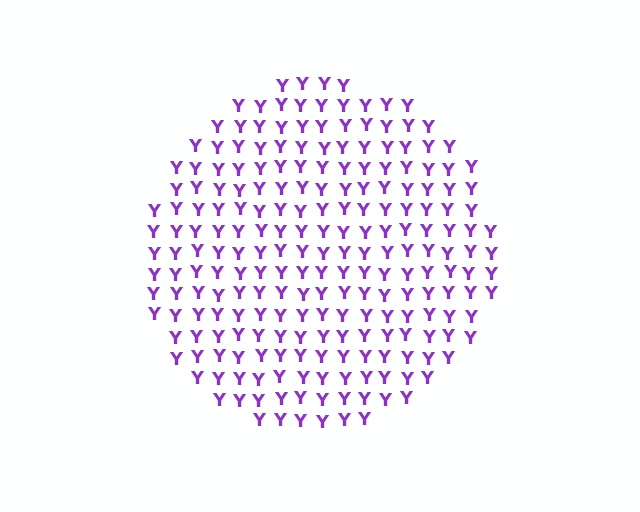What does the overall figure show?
The overall figure shows a circle.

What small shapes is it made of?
It is made of small letter Y's.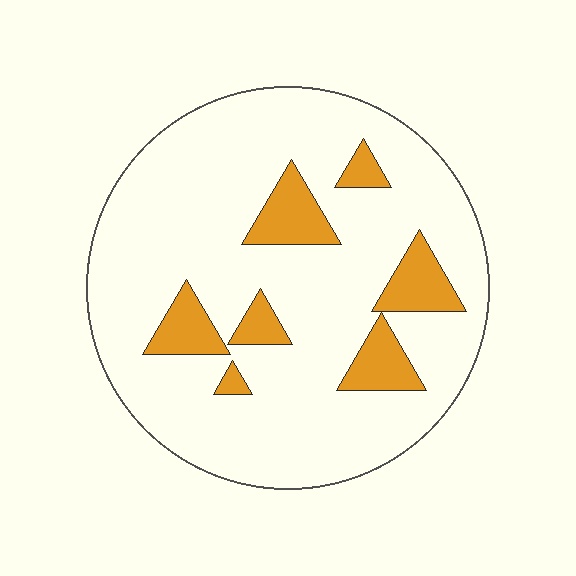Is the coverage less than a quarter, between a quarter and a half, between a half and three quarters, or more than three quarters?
Less than a quarter.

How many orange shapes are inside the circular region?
7.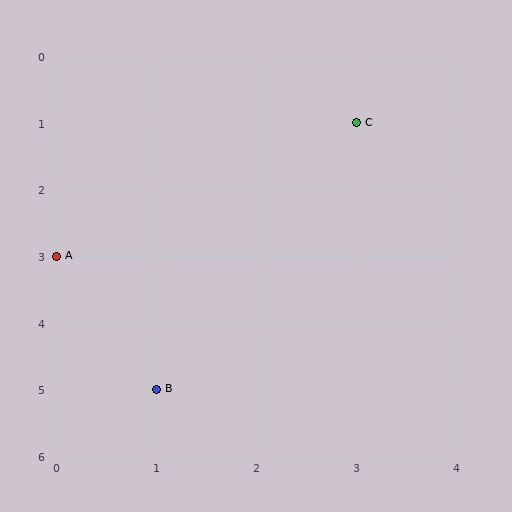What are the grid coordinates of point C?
Point C is at grid coordinates (3, 1).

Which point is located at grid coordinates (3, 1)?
Point C is at (3, 1).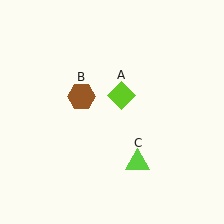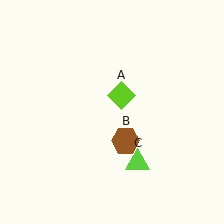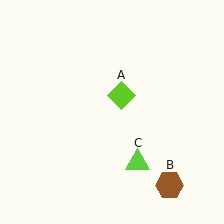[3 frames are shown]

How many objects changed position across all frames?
1 object changed position: brown hexagon (object B).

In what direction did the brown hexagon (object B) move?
The brown hexagon (object B) moved down and to the right.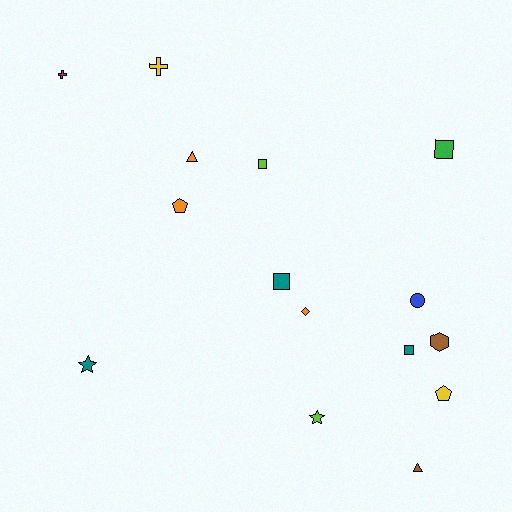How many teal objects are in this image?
There are 3 teal objects.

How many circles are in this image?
There is 1 circle.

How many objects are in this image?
There are 15 objects.